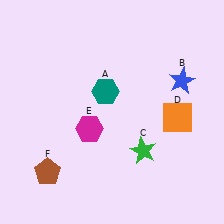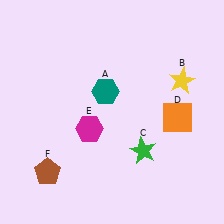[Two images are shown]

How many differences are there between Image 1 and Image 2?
There is 1 difference between the two images.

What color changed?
The star (B) changed from blue in Image 1 to yellow in Image 2.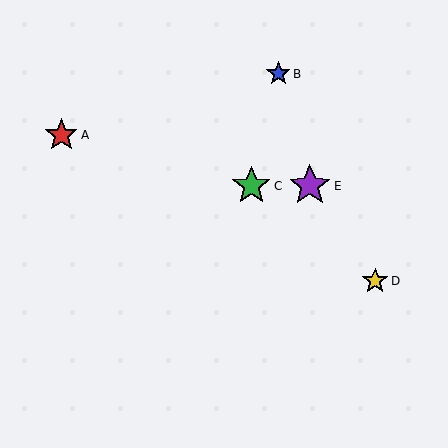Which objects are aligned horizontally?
Objects C, E are aligned horizontally.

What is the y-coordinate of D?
Object D is at y≈281.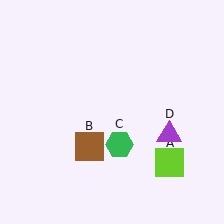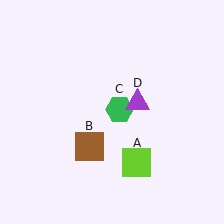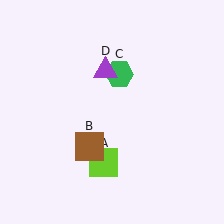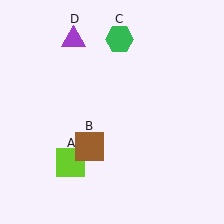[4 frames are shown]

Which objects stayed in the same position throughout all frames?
Brown square (object B) remained stationary.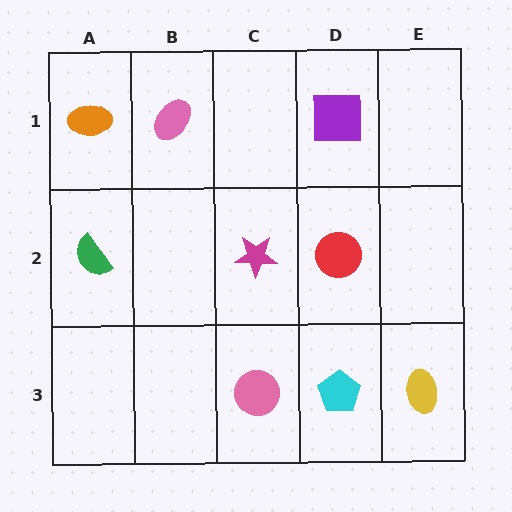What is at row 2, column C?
A magenta star.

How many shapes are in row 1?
3 shapes.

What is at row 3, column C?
A pink circle.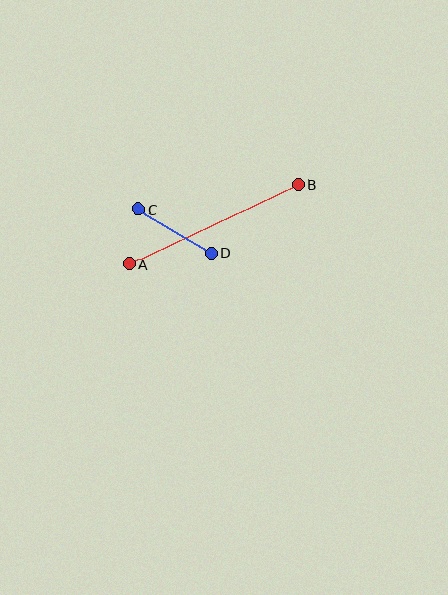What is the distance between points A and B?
The distance is approximately 187 pixels.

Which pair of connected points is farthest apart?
Points A and B are farthest apart.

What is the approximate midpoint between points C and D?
The midpoint is at approximately (175, 231) pixels.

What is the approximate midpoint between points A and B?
The midpoint is at approximately (214, 224) pixels.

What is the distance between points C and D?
The distance is approximately 86 pixels.